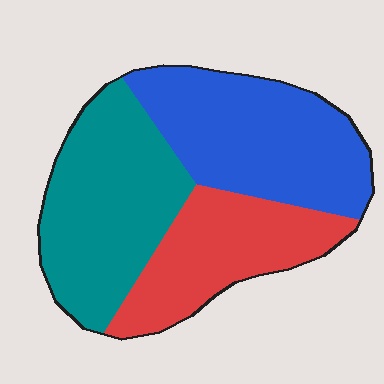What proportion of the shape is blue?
Blue takes up between a third and a half of the shape.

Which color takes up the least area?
Red, at roughly 25%.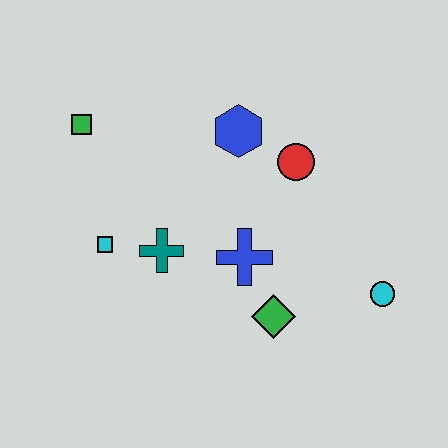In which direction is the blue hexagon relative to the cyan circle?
The blue hexagon is above the cyan circle.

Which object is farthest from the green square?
The cyan circle is farthest from the green square.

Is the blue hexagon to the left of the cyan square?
No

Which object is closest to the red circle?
The blue hexagon is closest to the red circle.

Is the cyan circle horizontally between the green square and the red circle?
No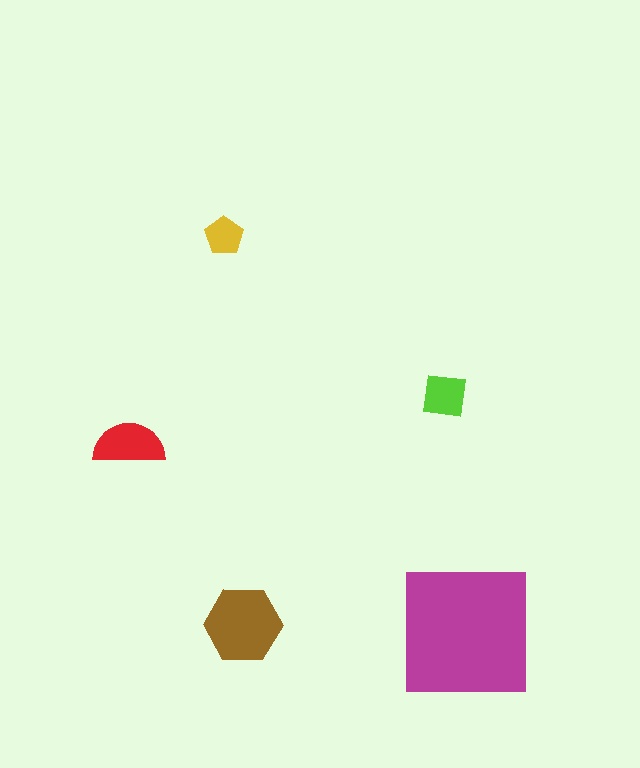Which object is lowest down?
The magenta square is bottommost.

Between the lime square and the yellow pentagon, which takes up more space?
The lime square.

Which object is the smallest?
The yellow pentagon.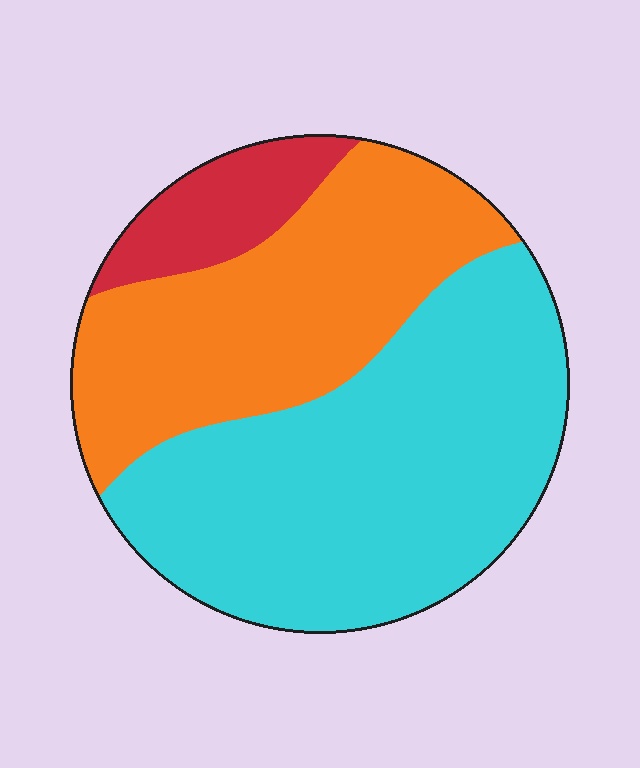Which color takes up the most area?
Cyan, at roughly 55%.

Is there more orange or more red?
Orange.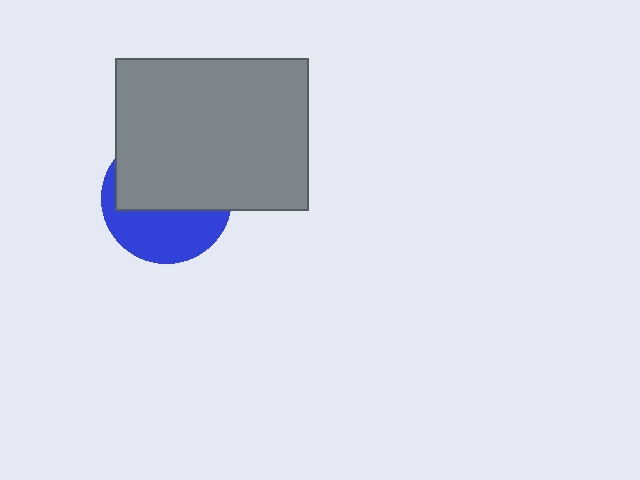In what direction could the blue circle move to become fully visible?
The blue circle could move down. That would shift it out from behind the gray rectangle entirely.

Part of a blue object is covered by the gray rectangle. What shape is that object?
It is a circle.